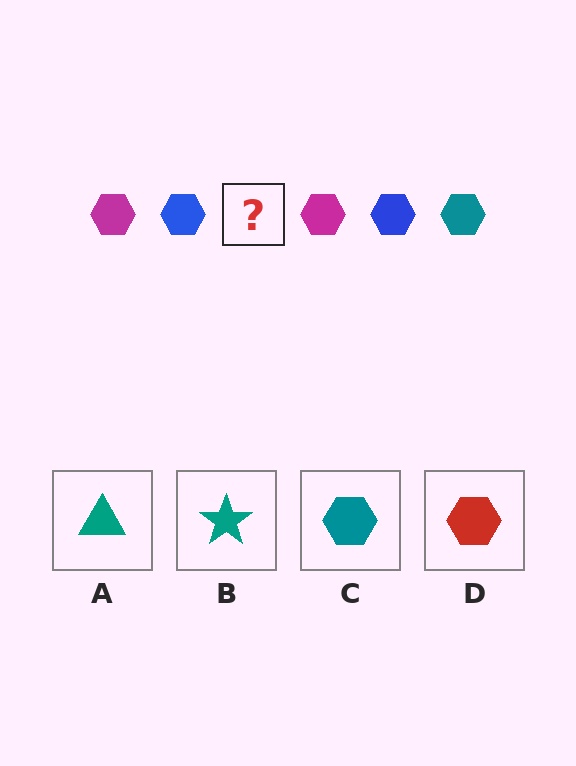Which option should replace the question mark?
Option C.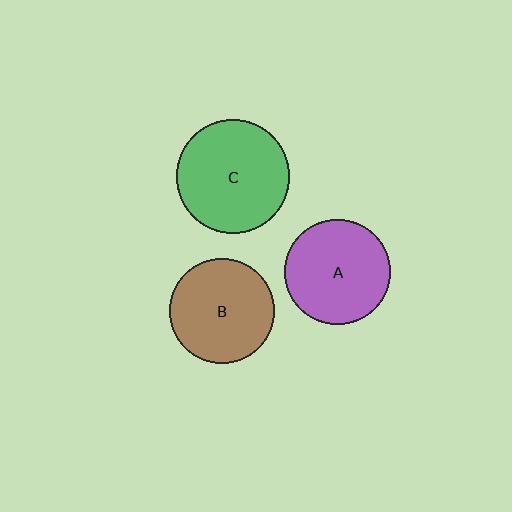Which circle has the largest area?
Circle C (green).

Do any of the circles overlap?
No, none of the circles overlap.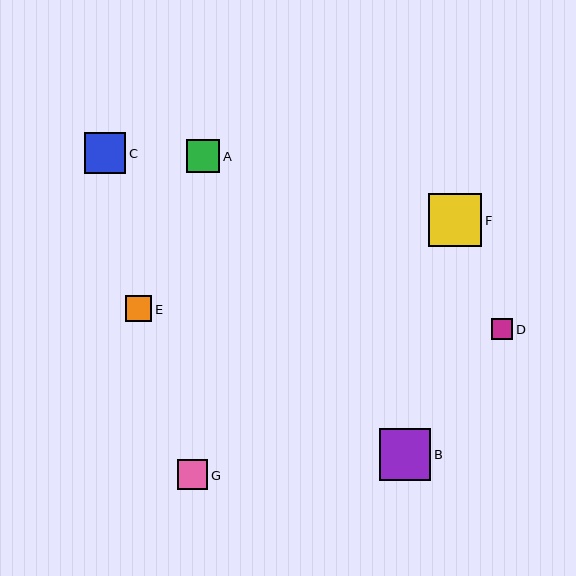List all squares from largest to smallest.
From largest to smallest: F, B, C, A, G, E, D.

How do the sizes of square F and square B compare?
Square F and square B are approximately the same size.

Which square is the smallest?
Square D is the smallest with a size of approximately 21 pixels.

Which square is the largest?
Square F is the largest with a size of approximately 53 pixels.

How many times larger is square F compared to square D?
Square F is approximately 2.5 times the size of square D.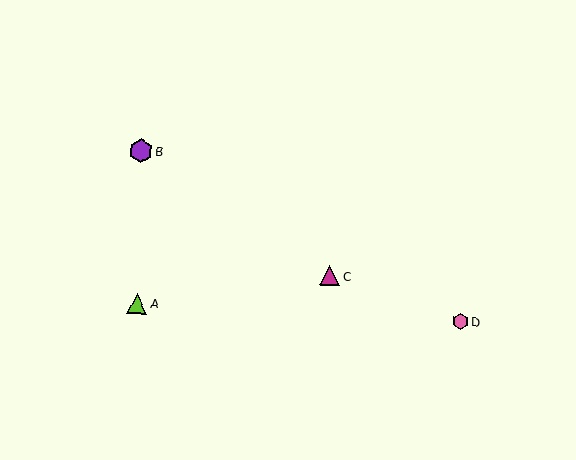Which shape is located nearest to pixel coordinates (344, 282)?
The magenta triangle (labeled C) at (330, 276) is nearest to that location.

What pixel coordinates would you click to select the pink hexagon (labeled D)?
Click at (460, 322) to select the pink hexagon D.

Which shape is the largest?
The purple hexagon (labeled B) is the largest.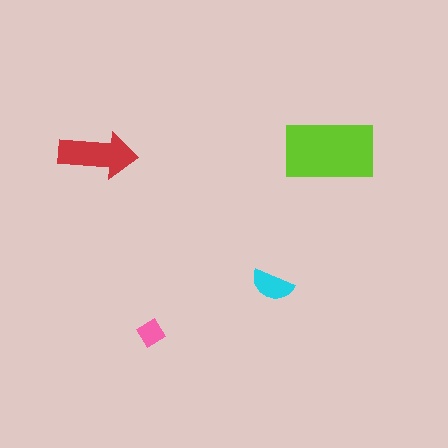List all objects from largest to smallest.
The lime rectangle, the red arrow, the cyan semicircle, the pink diamond.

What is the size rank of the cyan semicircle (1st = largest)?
3rd.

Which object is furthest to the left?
The red arrow is leftmost.